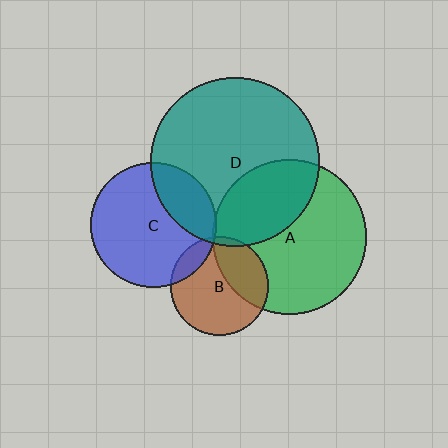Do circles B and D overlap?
Yes.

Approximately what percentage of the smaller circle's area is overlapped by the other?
Approximately 5%.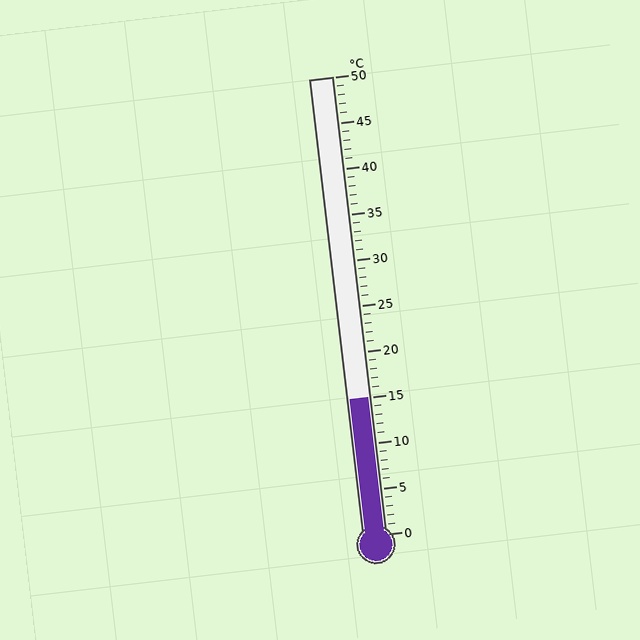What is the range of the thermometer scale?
The thermometer scale ranges from 0°C to 50°C.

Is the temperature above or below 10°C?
The temperature is above 10°C.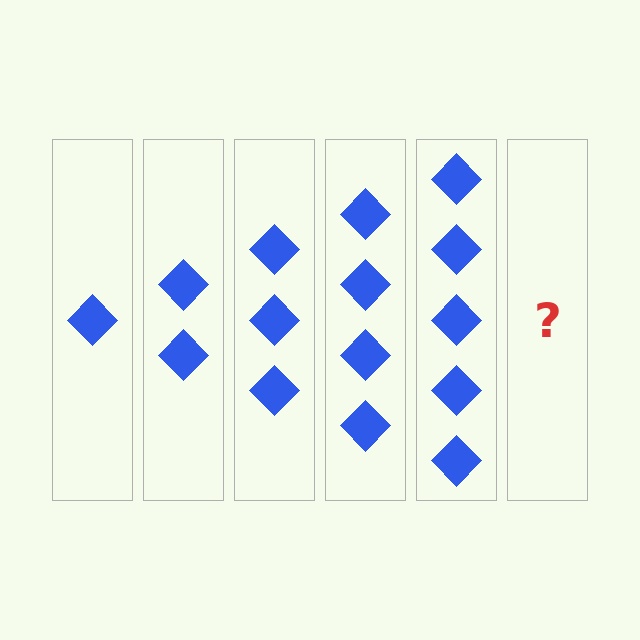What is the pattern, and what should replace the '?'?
The pattern is that each step adds one more diamond. The '?' should be 6 diamonds.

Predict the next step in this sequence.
The next step is 6 diamonds.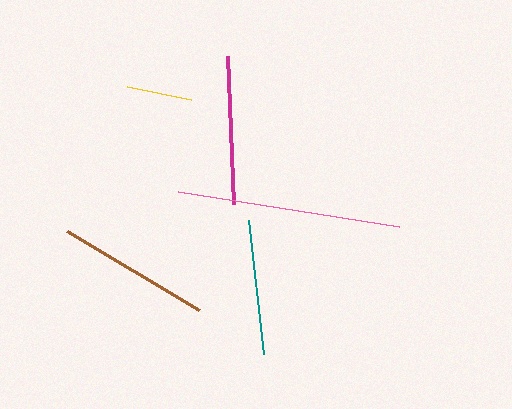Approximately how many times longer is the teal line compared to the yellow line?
The teal line is approximately 2.1 times the length of the yellow line.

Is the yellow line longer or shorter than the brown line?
The brown line is longer than the yellow line.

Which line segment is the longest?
The pink line is the longest at approximately 224 pixels.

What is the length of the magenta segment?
The magenta segment is approximately 149 pixels long.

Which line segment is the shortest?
The yellow line is the shortest at approximately 65 pixels.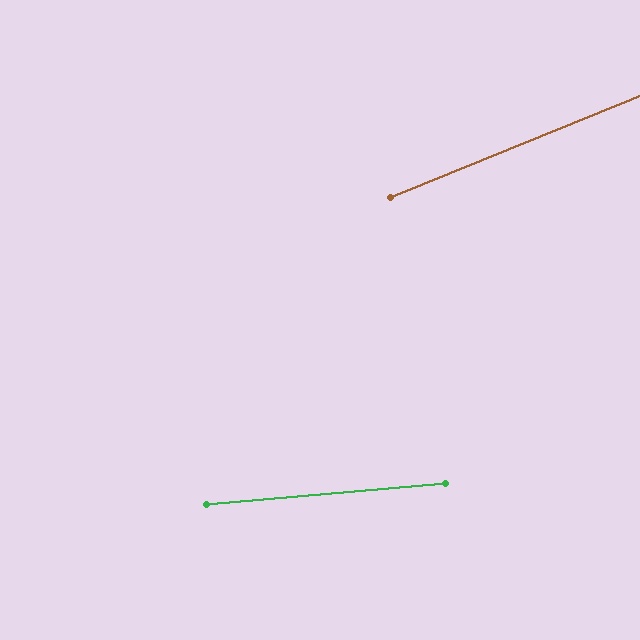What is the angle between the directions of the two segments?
Approximately 17 degrees.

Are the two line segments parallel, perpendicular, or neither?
Neither parallel nor perpendicular — they differ by about 17°.